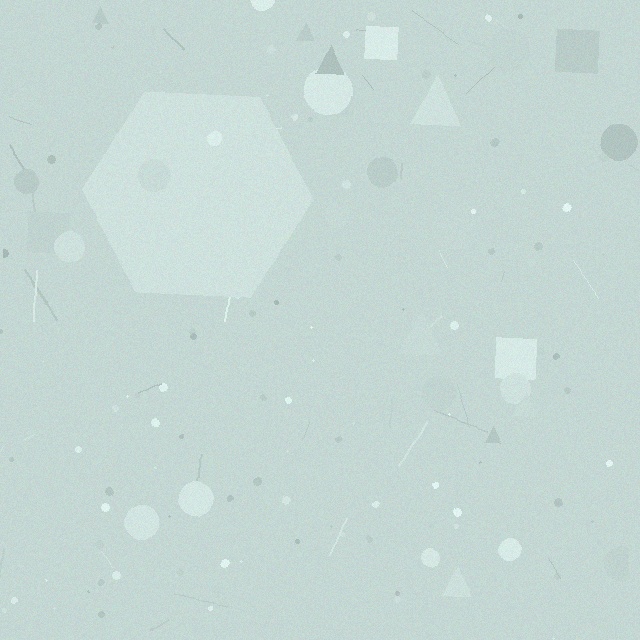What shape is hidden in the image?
A hexagon is hidden in the image.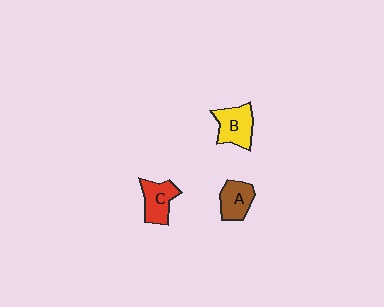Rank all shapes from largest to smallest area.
From largest to smallest: B (yellow), C (red), A (brown).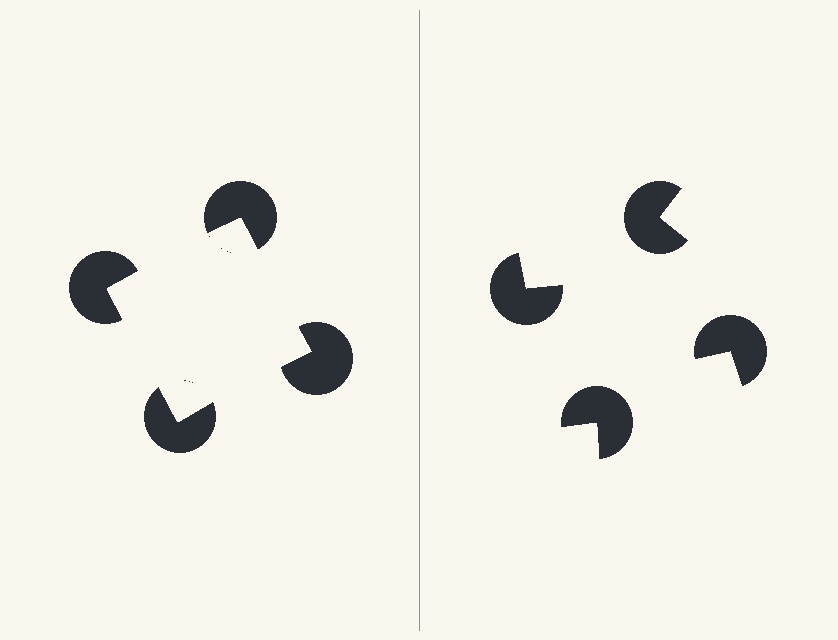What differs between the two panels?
The pac-man discs are positioned identically on both sides; only the wedge orientations differ. On the left they align to a square; on the right they are misaligned.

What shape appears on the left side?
An illusory square.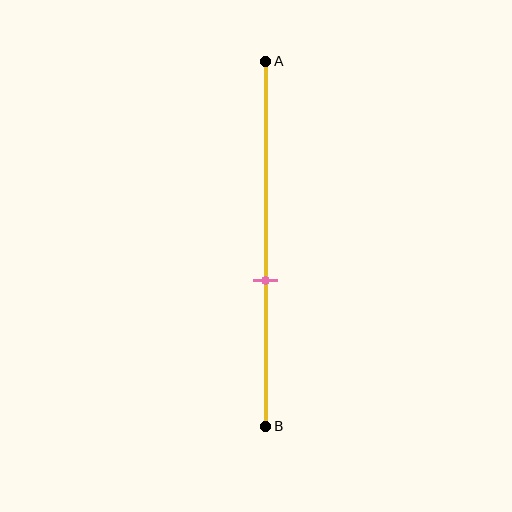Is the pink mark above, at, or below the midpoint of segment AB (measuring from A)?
The pink mark is below the midpoint of segment AB.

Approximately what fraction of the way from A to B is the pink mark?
The pink mark is approximately 60% of the way from A to B.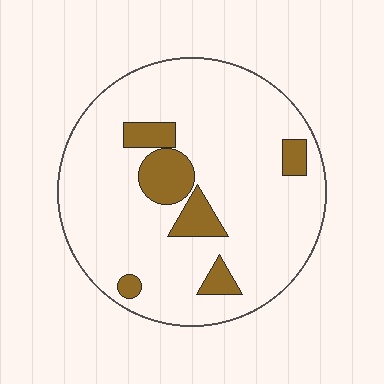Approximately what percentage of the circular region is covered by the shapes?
Approximately 15%.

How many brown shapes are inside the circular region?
6.